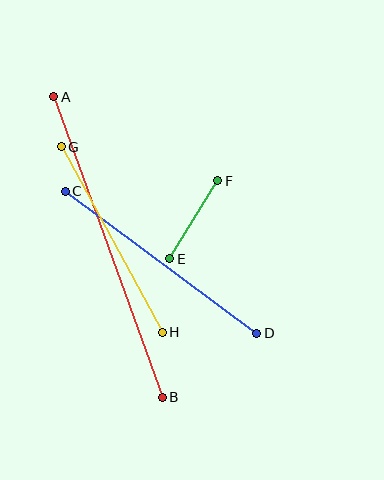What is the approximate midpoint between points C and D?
The midpoint is at approximately (161, 262) pixels.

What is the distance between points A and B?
The distance is approximately 319 pixels.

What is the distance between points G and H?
The distance is approximately 211 pixels.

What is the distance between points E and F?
The distance is approximately 92 pixels.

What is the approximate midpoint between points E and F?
The midpoint is at approximately (194, 220) pixels.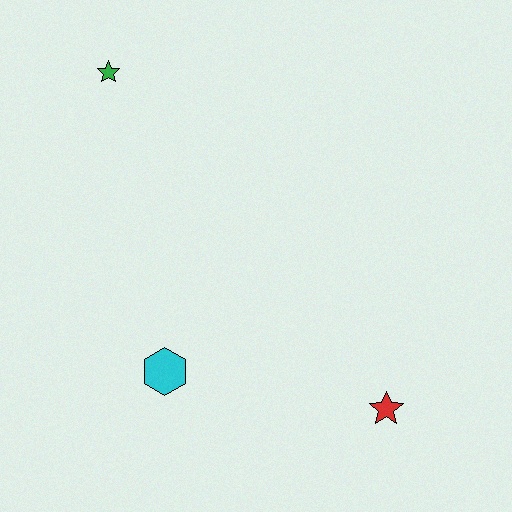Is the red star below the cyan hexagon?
Yes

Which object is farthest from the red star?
The green star is farthest from the red star.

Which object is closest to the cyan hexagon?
The red star is closest to the cyan hexagon.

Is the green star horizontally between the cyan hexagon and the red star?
No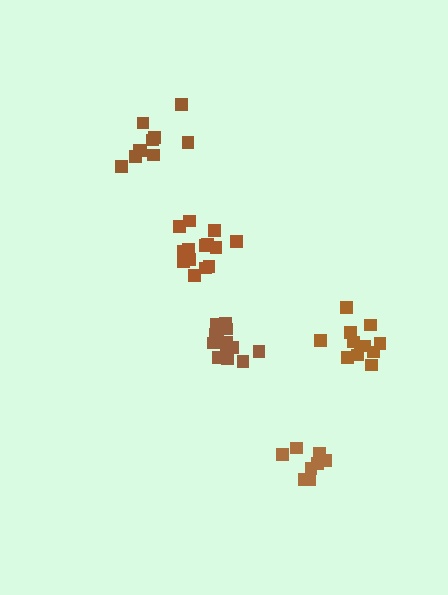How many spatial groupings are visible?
There are 5 spatial groupings.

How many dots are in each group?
Group 1: 14 dots, Group 2: 12 dots, Group 3: 14 dots, Group 4: 10 dots, Group 5: 8 dots (58 total).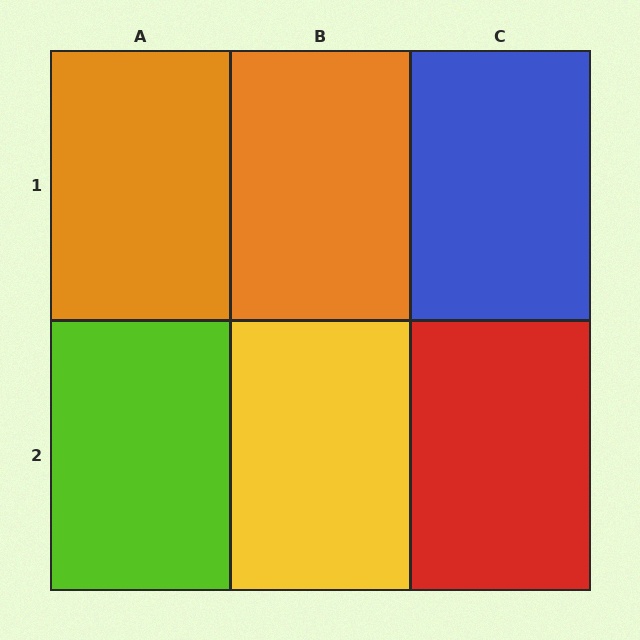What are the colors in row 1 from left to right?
Orange, orange, blue.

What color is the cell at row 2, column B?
Yellow.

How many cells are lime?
1 cell is lime.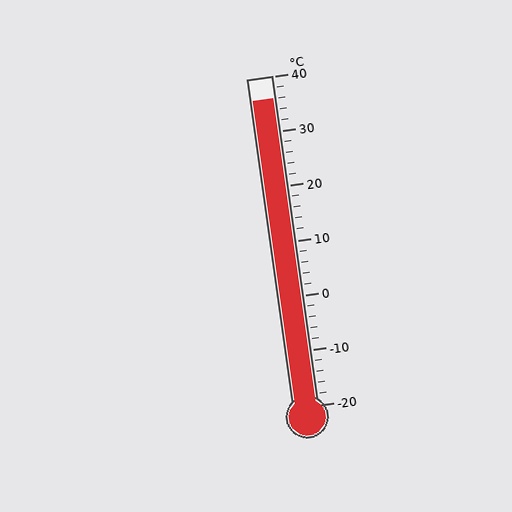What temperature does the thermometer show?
The thermometer shows approximately 36°C.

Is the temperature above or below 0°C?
The temperature is above 0°C.